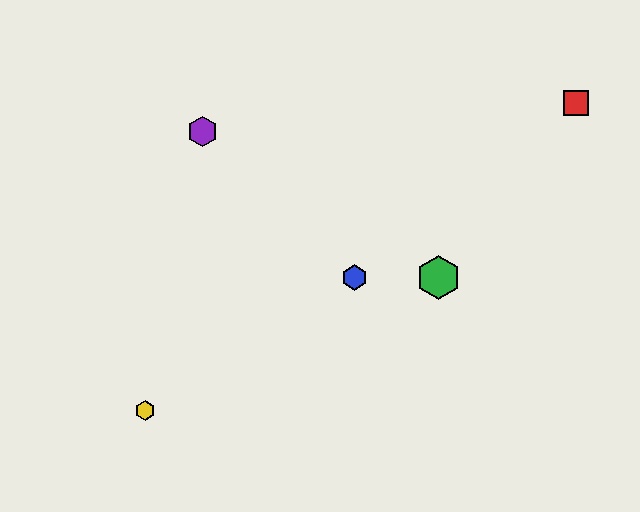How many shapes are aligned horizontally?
2 shapes (the blue hexagon, the green hexagon) are aligned horizontally.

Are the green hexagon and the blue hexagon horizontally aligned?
Yes, both are at y≈278.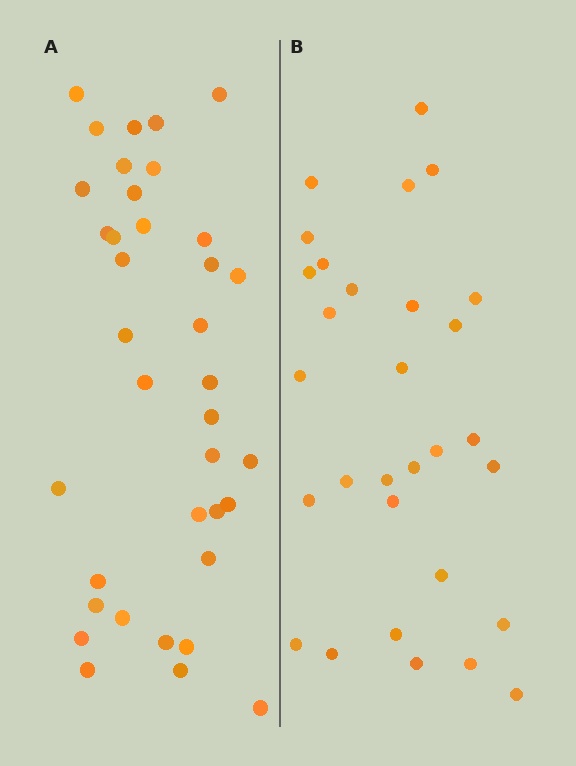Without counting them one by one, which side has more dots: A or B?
Region A (the left region) has more dots.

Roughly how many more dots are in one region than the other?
Region A has roughly 8 or so more dots than region B.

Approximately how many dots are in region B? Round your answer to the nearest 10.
About 30 dots.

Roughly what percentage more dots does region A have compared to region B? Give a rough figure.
About 25% more.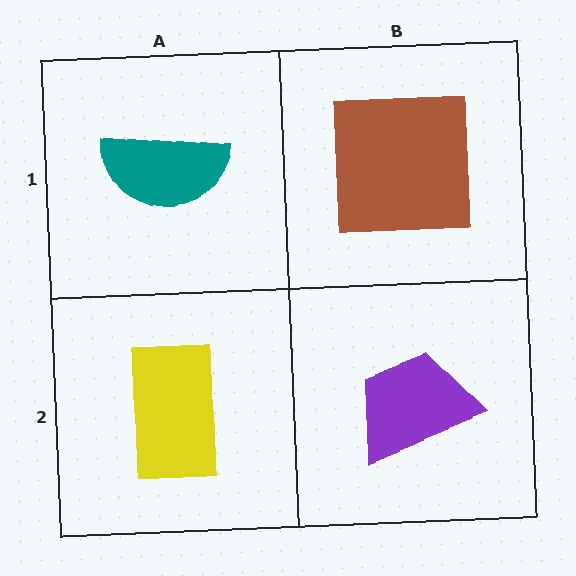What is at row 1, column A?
A teal semicircle.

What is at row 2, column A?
A yellow rectangle.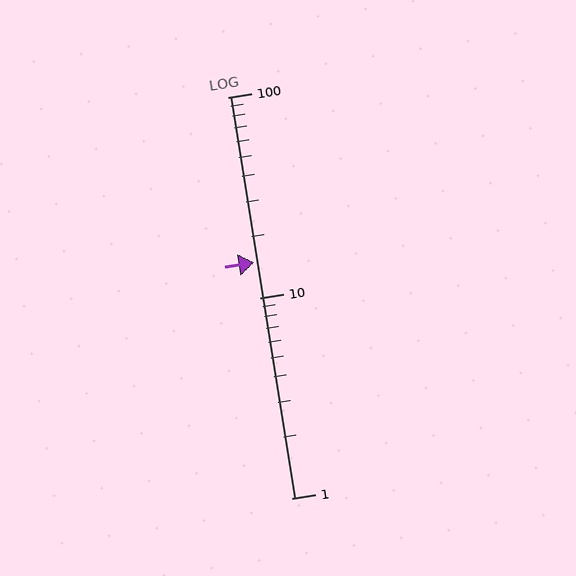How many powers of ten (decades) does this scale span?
The scale spans 2 decades, from 1 to 100.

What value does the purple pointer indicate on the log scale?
The pointer indicates approximately 15.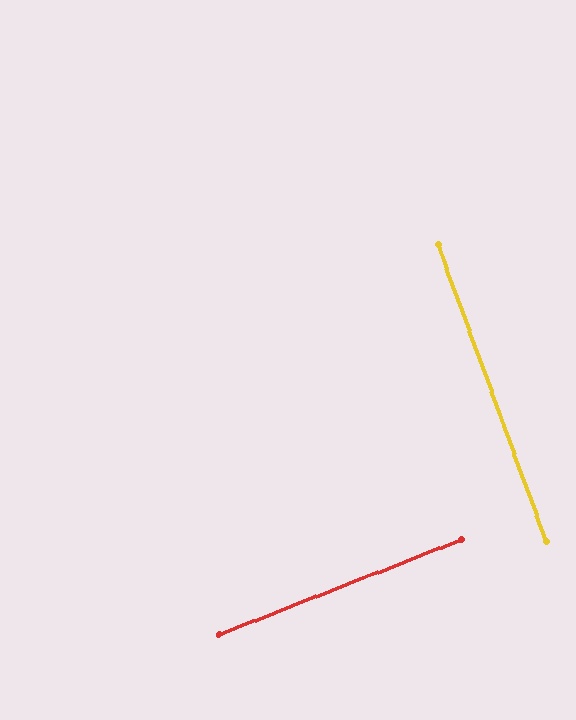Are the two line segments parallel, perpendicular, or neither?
Perpendicular — they meet at approximately 89°.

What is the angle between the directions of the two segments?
Approximately 89 degrees.